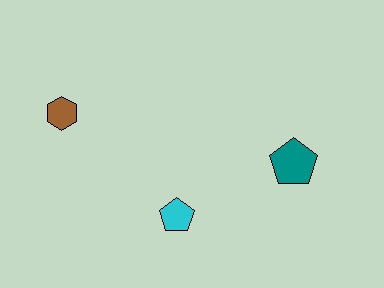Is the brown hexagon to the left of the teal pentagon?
Yes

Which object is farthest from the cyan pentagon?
The brown hexagon is farthest from the cyan pentagon.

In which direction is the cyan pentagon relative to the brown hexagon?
The cyan pentagon is to the right of the brown hexagon.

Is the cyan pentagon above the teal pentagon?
No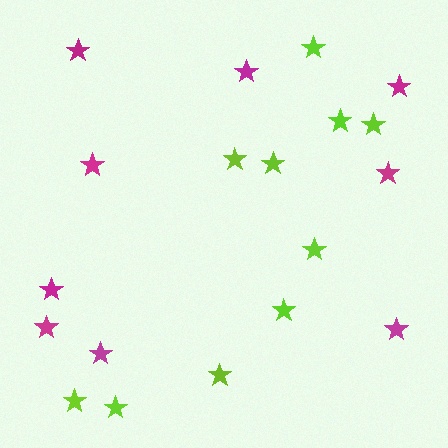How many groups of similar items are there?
There are 2 groups: one group of magenta stars (9) and one group of lime stars (10).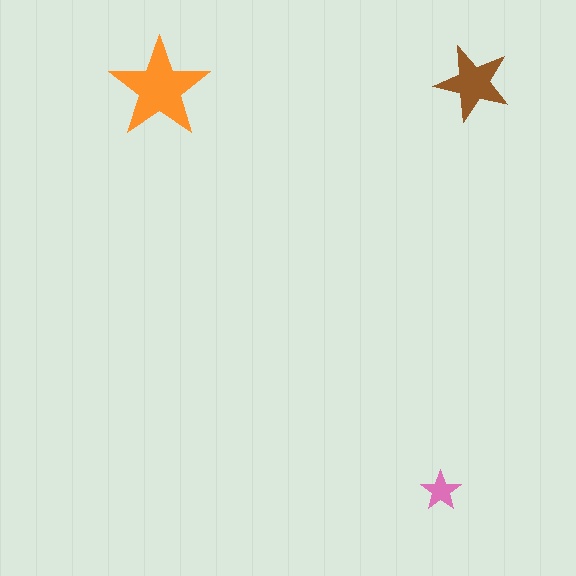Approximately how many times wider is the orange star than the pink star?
About 2.5 times wider.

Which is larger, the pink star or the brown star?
The brown one.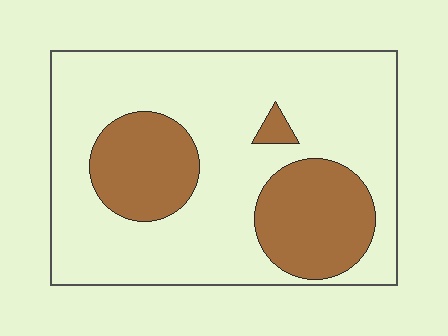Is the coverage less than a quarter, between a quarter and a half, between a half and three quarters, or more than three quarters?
Between a quarter and a half.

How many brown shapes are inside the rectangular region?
3.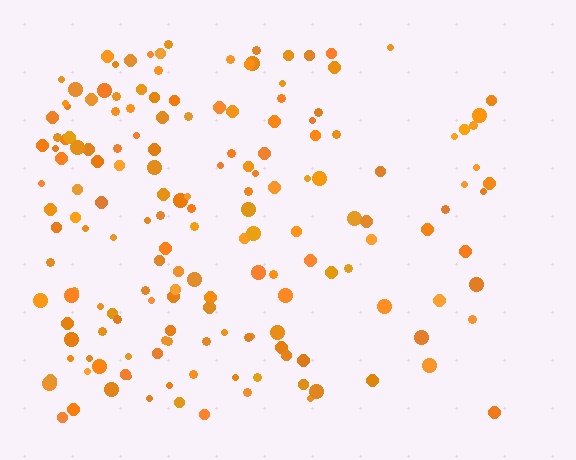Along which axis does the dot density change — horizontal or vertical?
Horizontal.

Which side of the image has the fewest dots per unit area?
The right.